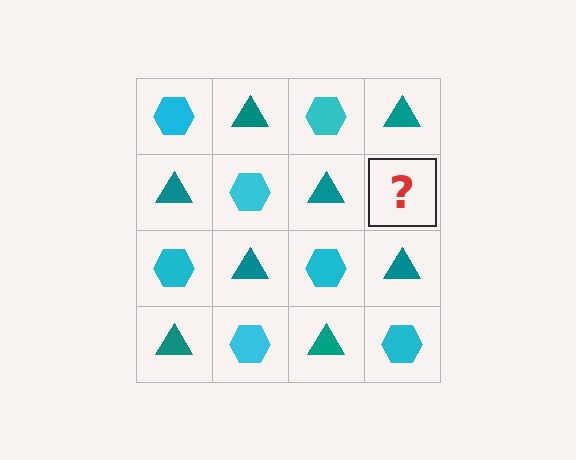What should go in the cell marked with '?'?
The missing cell should contain a cyan hexagon.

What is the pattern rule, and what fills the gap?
The rule is that it alternates cyan hexagon and teal triangle in a checkerboard pattern. The gap should be filled with a cyan hexagon.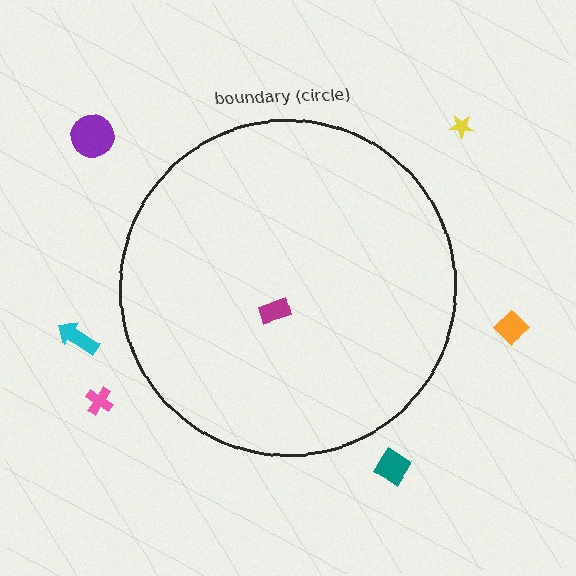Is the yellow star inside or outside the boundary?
Outside.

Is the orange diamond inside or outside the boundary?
Outside.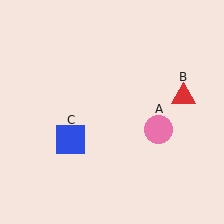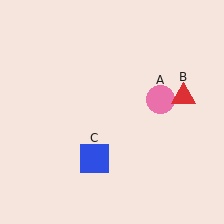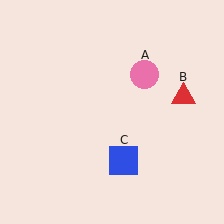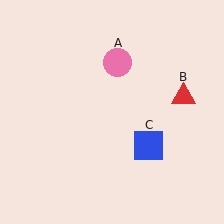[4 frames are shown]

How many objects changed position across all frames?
2 objects changed position: pink circle (object A), blue square (object C).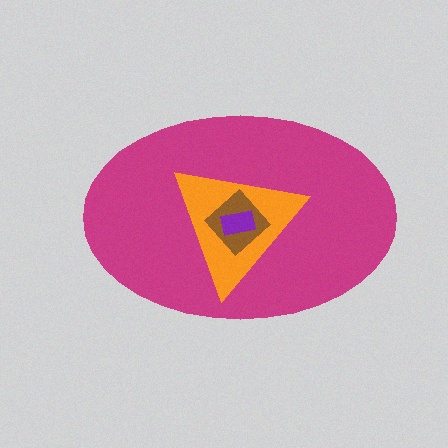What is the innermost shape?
The purple rectangle.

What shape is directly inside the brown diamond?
The purple rectangle.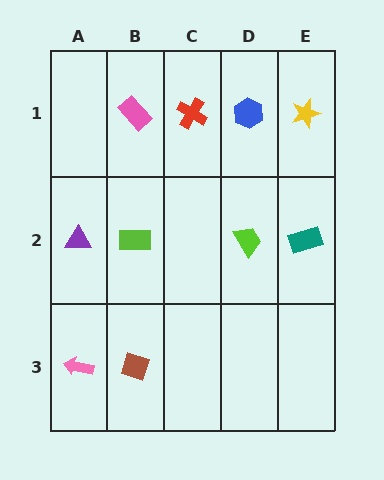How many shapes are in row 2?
4 shapes.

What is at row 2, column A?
A purple triangle.